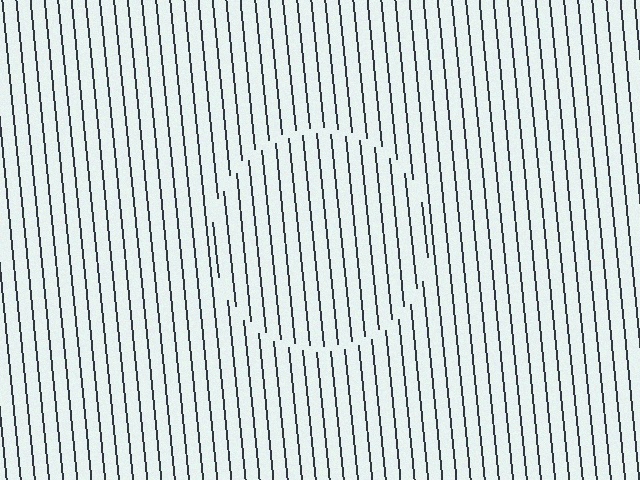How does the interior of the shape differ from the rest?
The interior of the shape contains the same grating, shifted by half a period — the contour is defined by the phase discontinuity where line-ends from the inner and outer gratings abut.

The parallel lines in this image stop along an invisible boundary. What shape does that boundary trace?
An illusory circle. The interior of the shape contains the same grating, shifted by half a period — the contour is defined by the phase discontinuity where line-ends from the inner and outer gratings abut.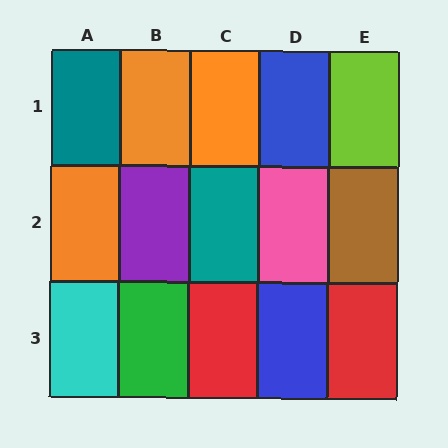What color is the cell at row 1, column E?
Lime.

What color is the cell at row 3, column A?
Cyan.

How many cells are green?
1 cell is green.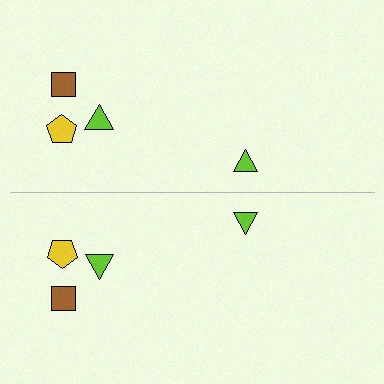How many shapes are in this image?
There are 8 shapes in this image.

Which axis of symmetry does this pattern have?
The pattern has a horizontal axis of symmetry running through the center of the image.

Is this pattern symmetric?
Yes, this pattern has bilateral (reflection) symmetry.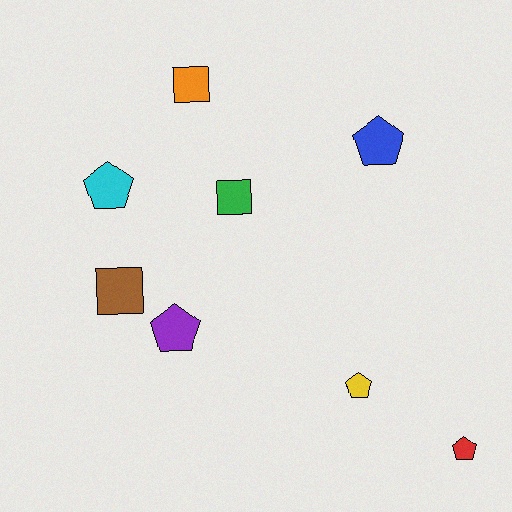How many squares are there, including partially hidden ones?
There are 3 squares.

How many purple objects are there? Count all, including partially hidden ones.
There is 1 purple object.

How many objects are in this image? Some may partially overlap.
There are 8 objects.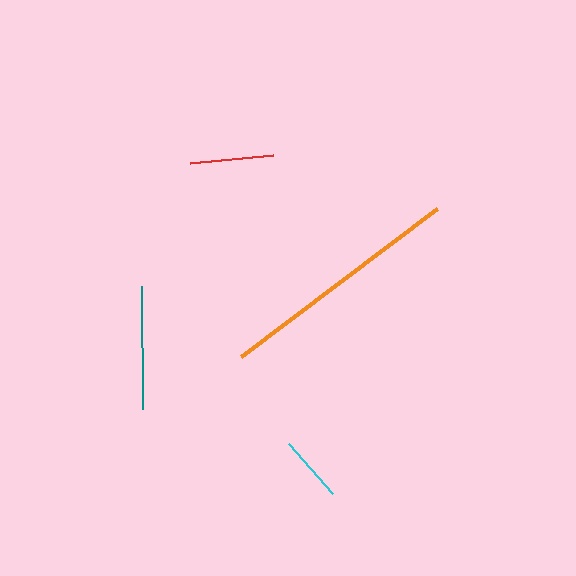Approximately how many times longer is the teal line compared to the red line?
The teal line is approximately 1.5 times the length of the red line.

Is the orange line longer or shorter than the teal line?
The orange line is longer than the teal line.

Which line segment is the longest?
The orange line is the longest at approximately 245 pixels.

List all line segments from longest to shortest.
From longest to shortest: orange, teal, red, cyan.